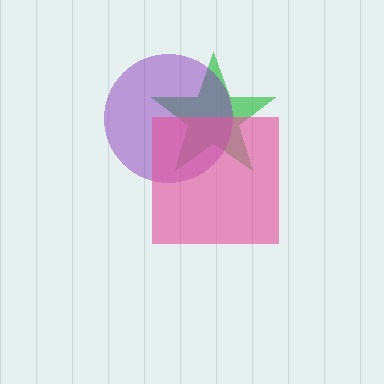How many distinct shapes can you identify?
There are 3 distinct shapes: a green star, a purple circle, a pink square.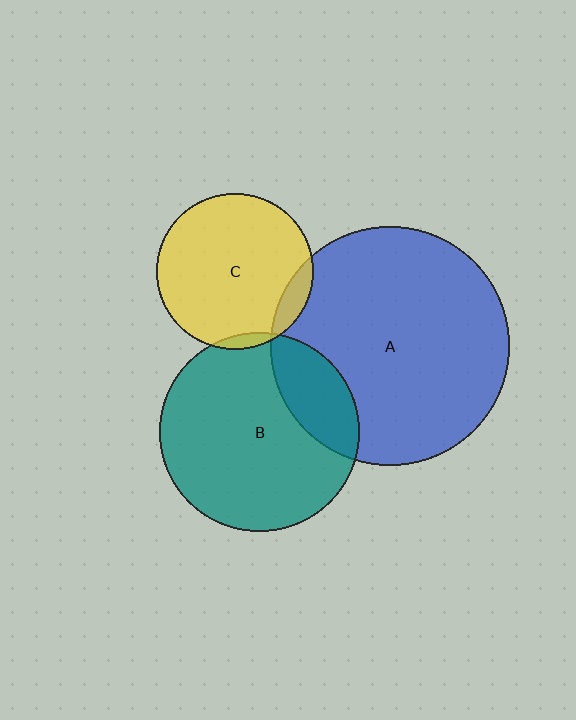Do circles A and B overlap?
Yes.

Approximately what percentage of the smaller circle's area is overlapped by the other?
Approximately 20%.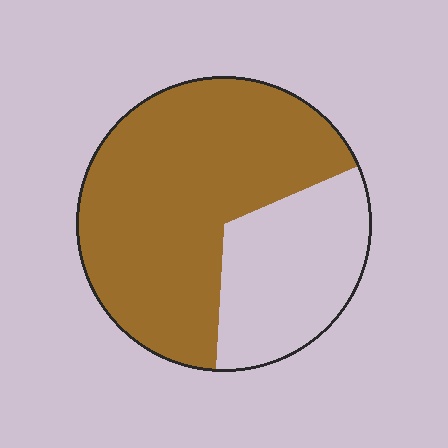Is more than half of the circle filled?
Yes.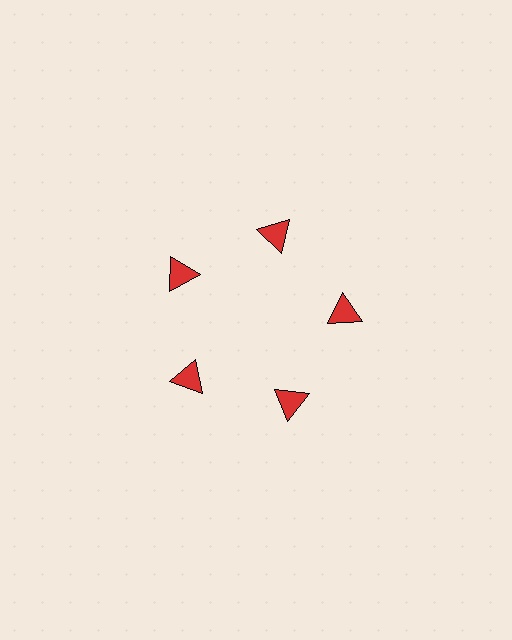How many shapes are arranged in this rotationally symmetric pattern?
There are 5 shapes, arranged in 5 groups of 1.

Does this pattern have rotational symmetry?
Yes, this pattern has 5-fold rotational symmetry. It looks the same after rotating 72 degrees around the center.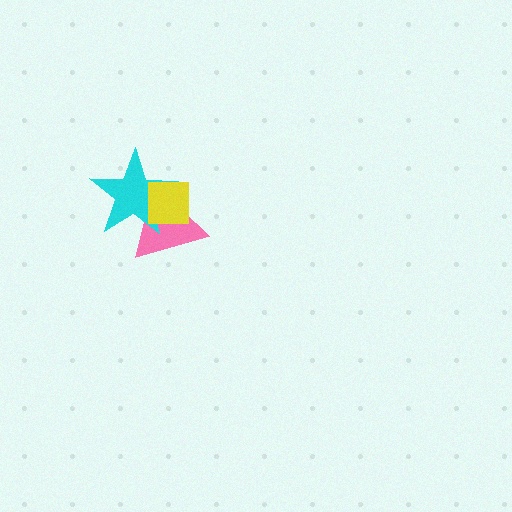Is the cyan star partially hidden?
Yes, it is partially covered by another shape.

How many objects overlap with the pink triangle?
2 objects overlap with the pink triangle.